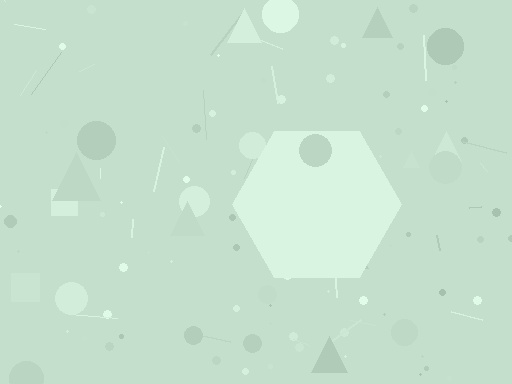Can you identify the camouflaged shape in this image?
The camouflaged shape is a hexagon.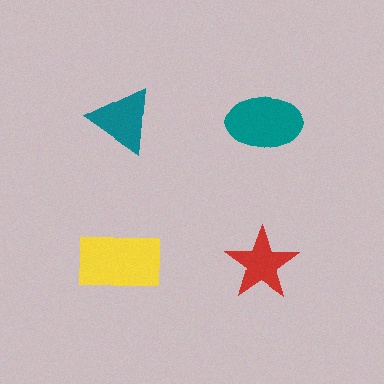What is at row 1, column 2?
A teal ellipse.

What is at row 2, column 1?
A yellow rectangle.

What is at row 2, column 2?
A red star.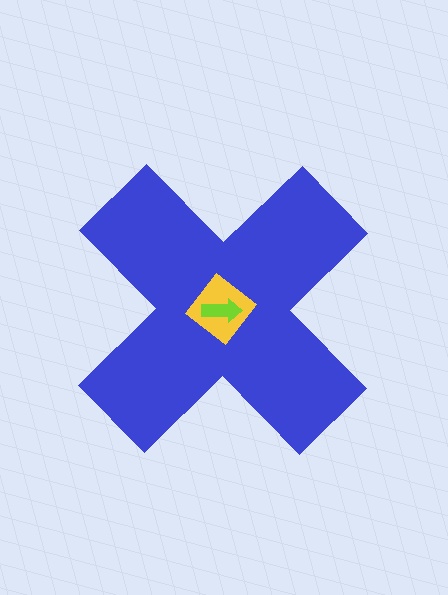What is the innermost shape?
The lime arrow.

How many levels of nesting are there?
3.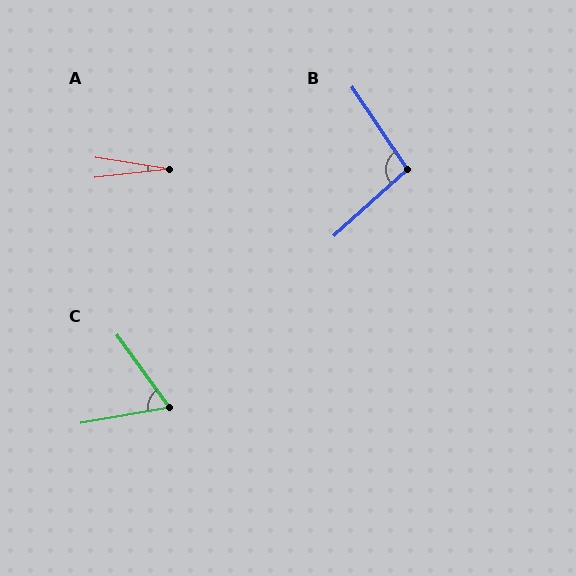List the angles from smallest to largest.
A (16°), C (64°), B (98°).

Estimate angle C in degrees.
Approximately 64 degrees.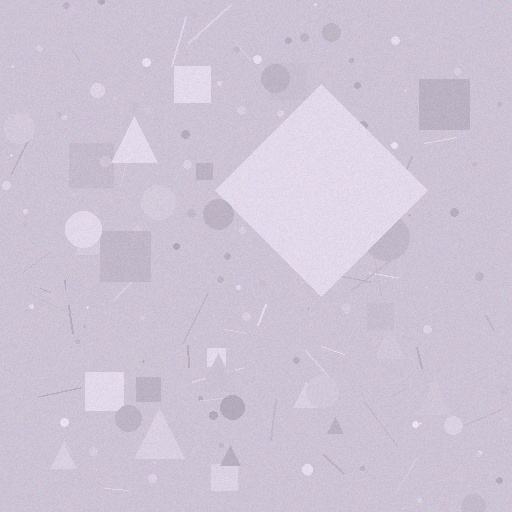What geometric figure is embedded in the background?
A diamond is embedded in the background.